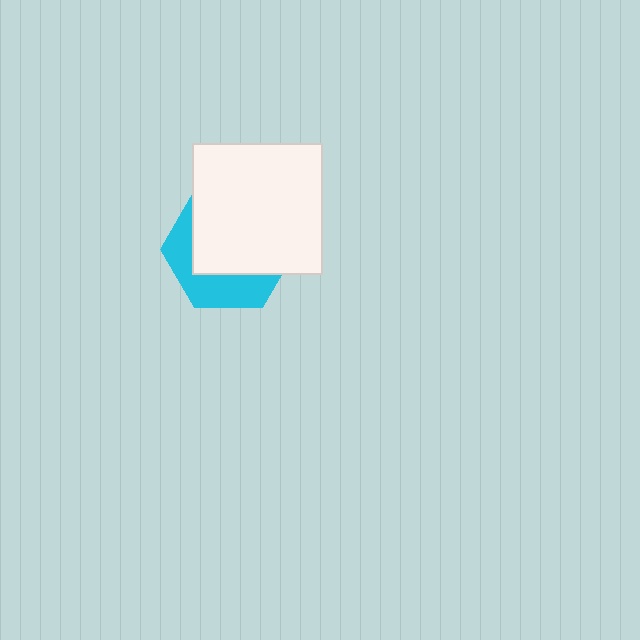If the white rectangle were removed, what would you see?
You would see the complete cyan hexagon.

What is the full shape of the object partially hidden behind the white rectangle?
The partially hidden object is a cyan hexagon.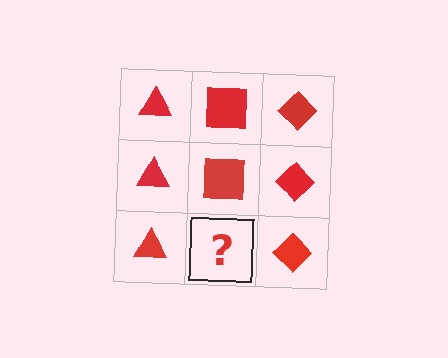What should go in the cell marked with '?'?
The missing cell should contain a red square.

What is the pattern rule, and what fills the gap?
The rule is that each column has a consistent shape. The gap should be filled with a red square.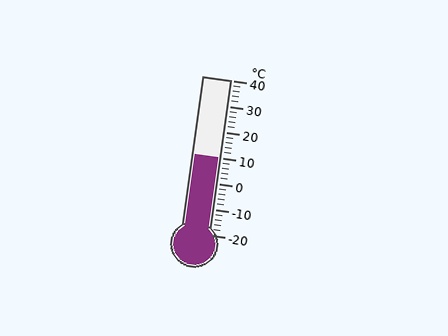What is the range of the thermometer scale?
The thermometer scale ranges from -20°C to 40°C.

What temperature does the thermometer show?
The thermometer shows approximately 10°C.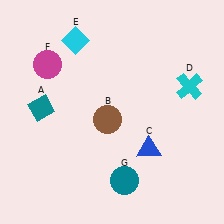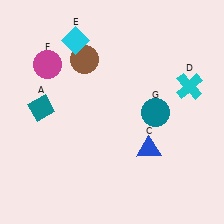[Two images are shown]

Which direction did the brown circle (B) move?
The brown circle (B) moved up.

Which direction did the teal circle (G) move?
The teal circle (G) moved up.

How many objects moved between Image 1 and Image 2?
2 objects moved between the two images.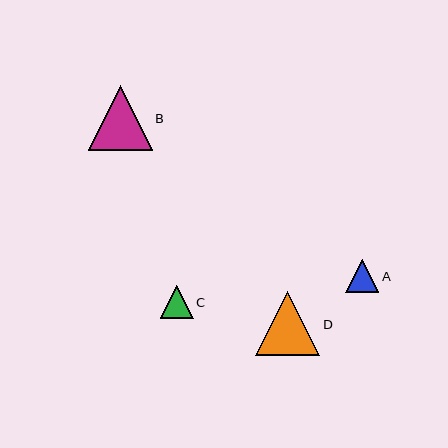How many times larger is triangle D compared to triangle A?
Triangle D is approximately 2.0 times the size of triangle A.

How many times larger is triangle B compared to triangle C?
Triangle B is approximately 2.0 times the size of triangle C.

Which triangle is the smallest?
Triangle C is the smallest with a size of approximately 33 pixels.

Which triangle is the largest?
Triangle B is the largest with a size of approximately 64 pixels.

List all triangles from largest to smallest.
From largest to smallest: B, D, A, C.